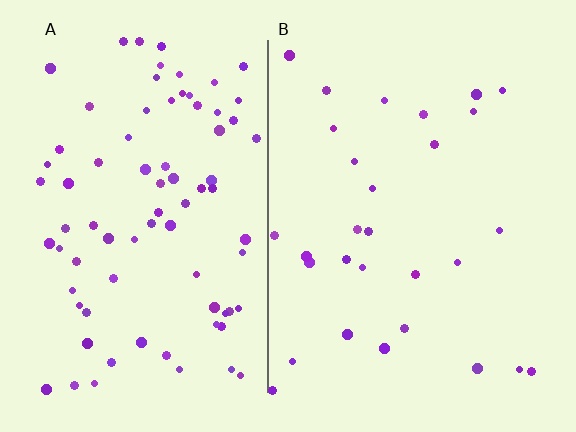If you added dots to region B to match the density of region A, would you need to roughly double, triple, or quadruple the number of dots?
Approximately triple.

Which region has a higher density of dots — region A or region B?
A (the left).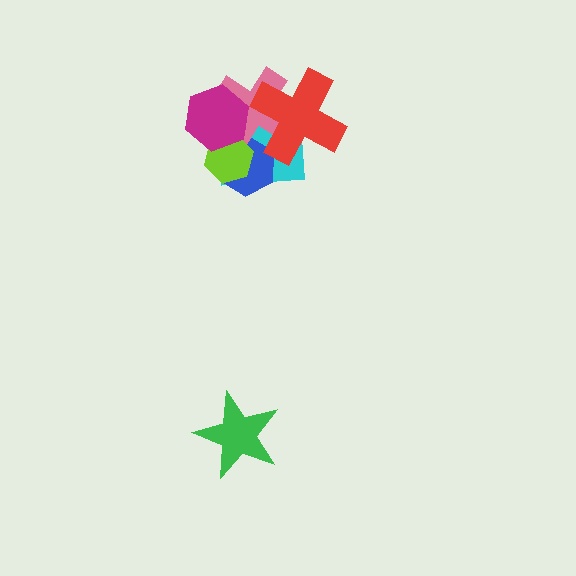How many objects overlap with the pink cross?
5 objects overlap with the pink cross.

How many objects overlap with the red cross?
2 objects overlap with the red cross.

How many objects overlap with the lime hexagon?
4 objects overlap with the lime hexagon.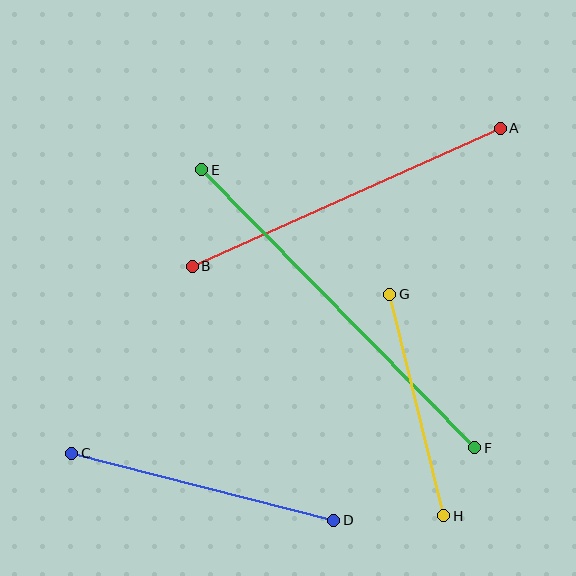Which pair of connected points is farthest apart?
Points E and F are farthest apart.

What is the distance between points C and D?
The distance is approximately 270 pixels.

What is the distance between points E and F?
The distance is approximately 389 pixels.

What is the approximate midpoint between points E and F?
The midpoint is at approximately (338, 309) pixels.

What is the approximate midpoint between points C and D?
The midpoint is at approximately (203, 487) pixels.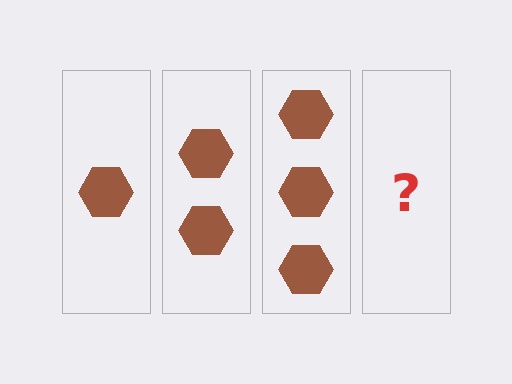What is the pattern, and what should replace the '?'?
The pattern is that each step adds one more hexagon. The '?' should be 4 hexagons.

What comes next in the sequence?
The next element should be 4 hexagons.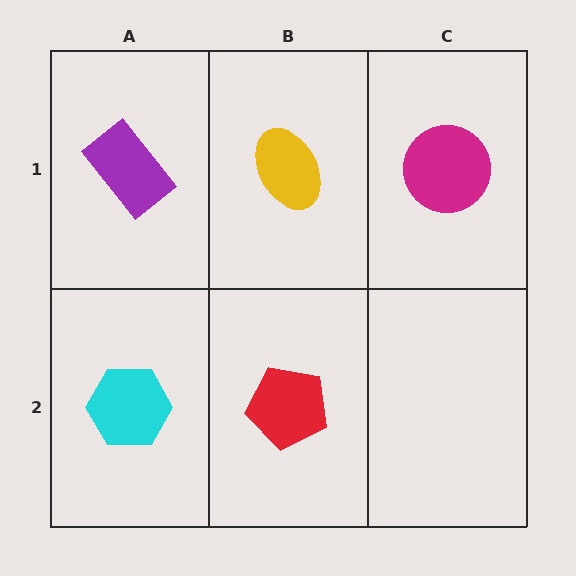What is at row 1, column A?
A purple rectangle.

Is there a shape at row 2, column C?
No, that cell is empty.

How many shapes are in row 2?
2 shapes.